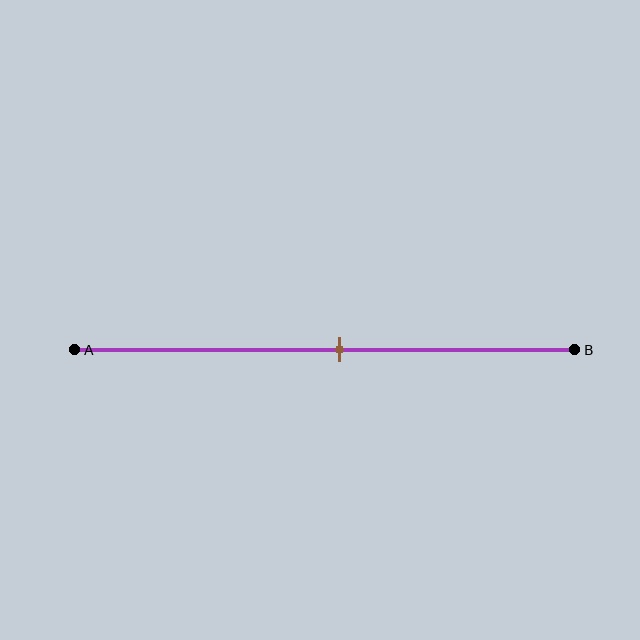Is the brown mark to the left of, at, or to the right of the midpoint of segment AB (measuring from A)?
The brown mark is approximately at the midpoint of segment AB.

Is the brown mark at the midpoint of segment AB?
Yes, the mark is approximately at the midpoint.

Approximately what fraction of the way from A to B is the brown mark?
The brown mark is approximately 55% of the way from A to B.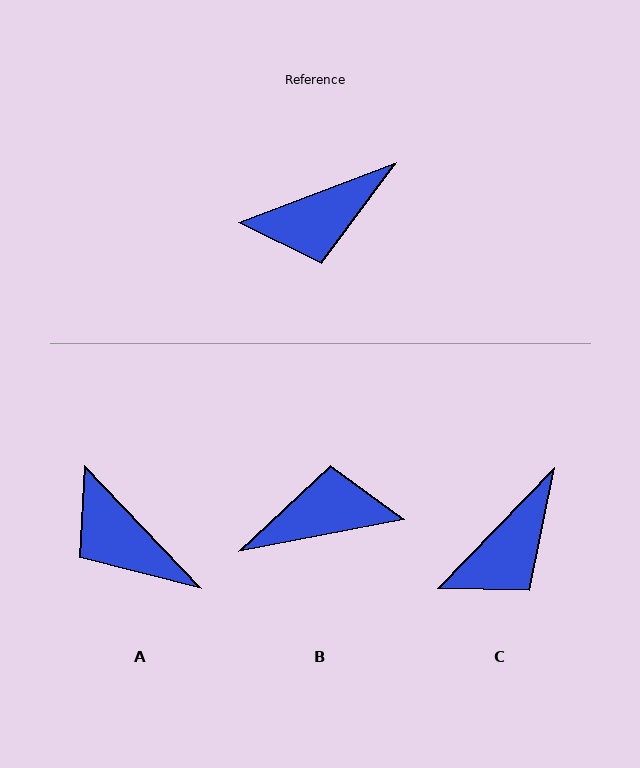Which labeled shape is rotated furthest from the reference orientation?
B, about 170 degrees away.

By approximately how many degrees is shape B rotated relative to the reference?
Approximately 170 degrees counter-clockwise.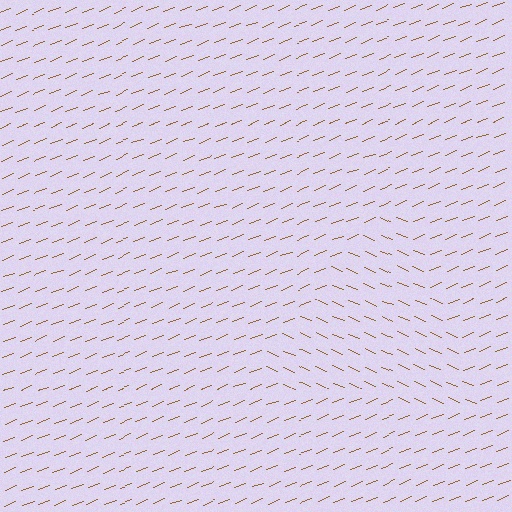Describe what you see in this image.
The image is filled with small brown line segments. A triangle region in the image has lines oriented differently from the surrounding lines, creating a visible texture boundary.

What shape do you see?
I see a triangle.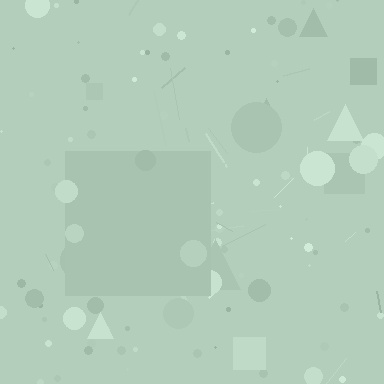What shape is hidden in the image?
A square is hidden in the image.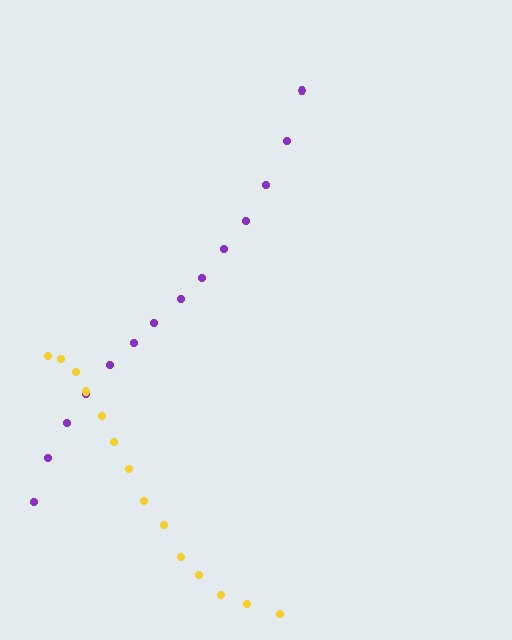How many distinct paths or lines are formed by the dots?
There are 2 distinct paths.